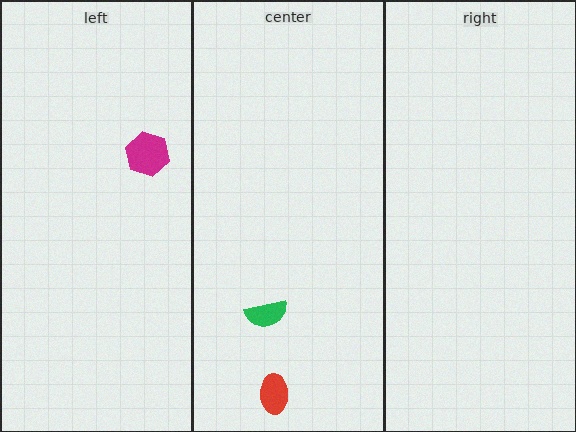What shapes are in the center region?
The red ellipse, the green semicircle.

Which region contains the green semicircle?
The center region.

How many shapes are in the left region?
1.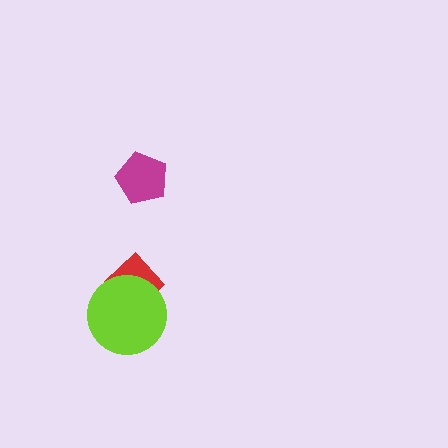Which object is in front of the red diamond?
The lime circle is in front of the red diamond.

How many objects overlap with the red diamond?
1 object overlaps with the red diamond.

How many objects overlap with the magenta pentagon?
0 objects overlap with the magenta pentagon.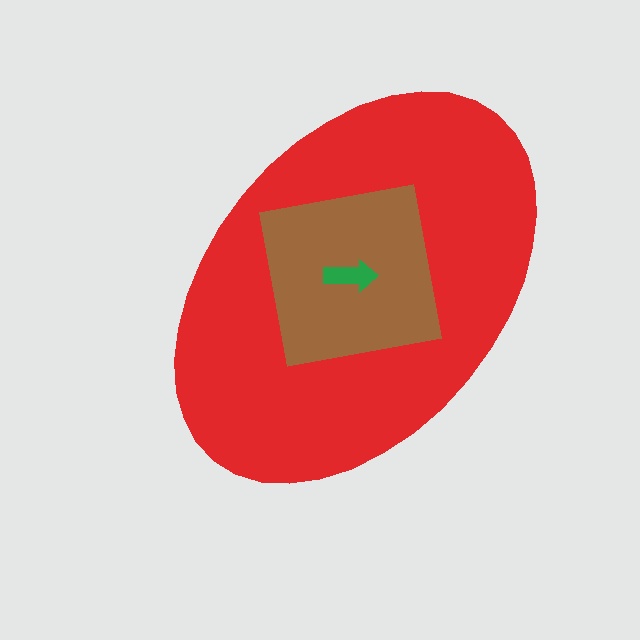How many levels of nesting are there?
3.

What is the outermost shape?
The red ellipse.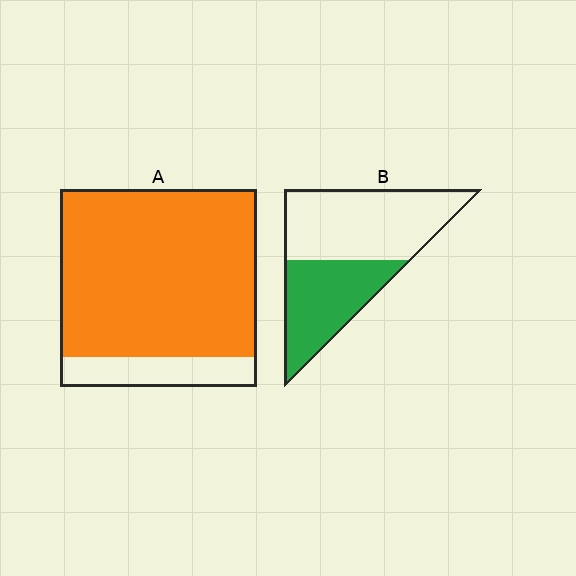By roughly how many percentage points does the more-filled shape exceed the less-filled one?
By roughly 45 percentage points (A over B).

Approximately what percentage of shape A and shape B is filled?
A is approximately 85% and B is approximately 40%.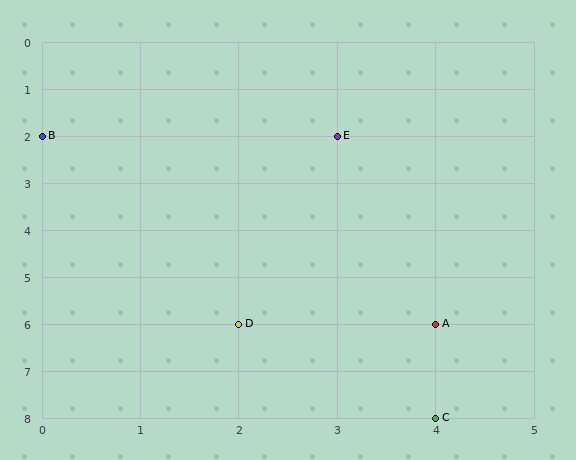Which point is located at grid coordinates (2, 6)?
Point D is at (2, 6).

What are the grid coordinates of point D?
Point D is at grid coordinates (2, 6).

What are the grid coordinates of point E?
Point E is at grid coordinates (3, 2).